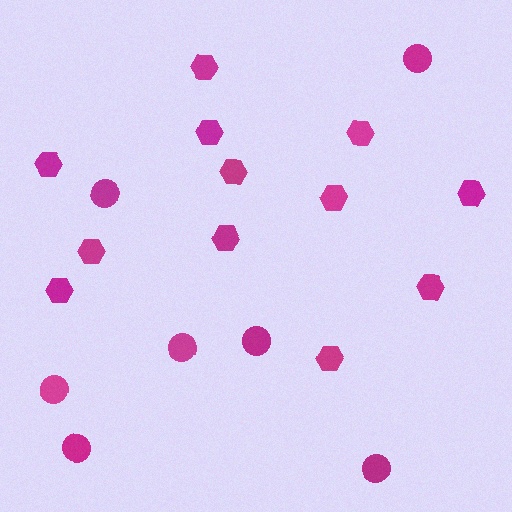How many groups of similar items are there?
There are 2 groups: one group of hexagons (12) and one group of circles (7).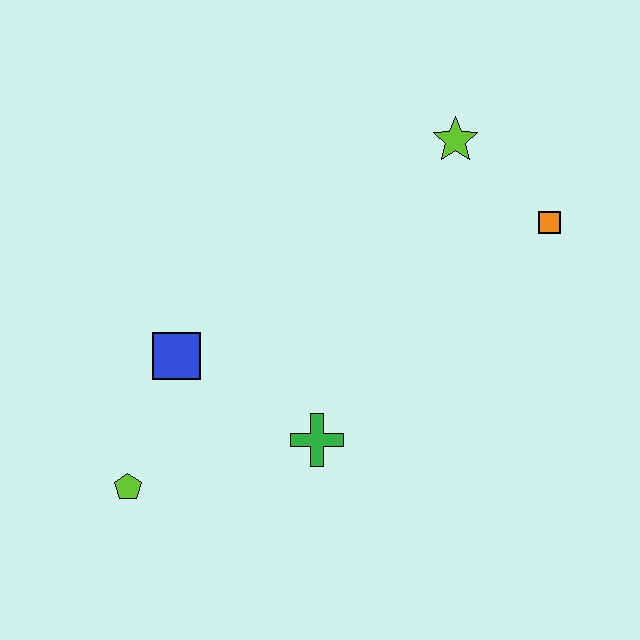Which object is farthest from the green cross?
The lime star is farthest from the green cross.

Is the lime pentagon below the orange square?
Yes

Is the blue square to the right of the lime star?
No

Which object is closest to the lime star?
The orange square is closest to the lime star.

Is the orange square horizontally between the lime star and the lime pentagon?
No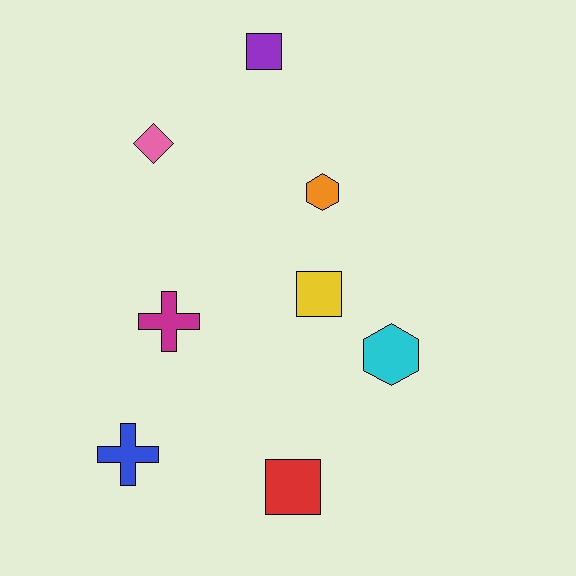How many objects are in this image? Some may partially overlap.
There are 8 objects.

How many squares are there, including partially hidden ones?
There are 3 squares.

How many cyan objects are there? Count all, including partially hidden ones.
There is 1 cyan object.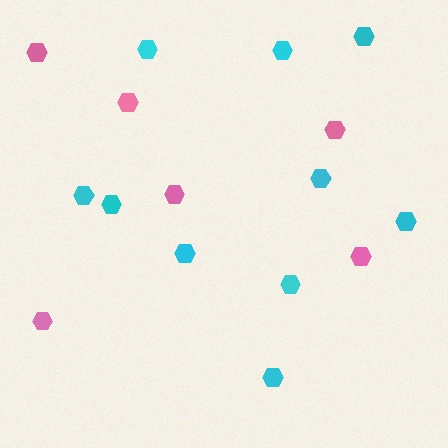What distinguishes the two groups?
There are 2 groups: one group of cyan hexagons (10) and one group of pink hexagons (6).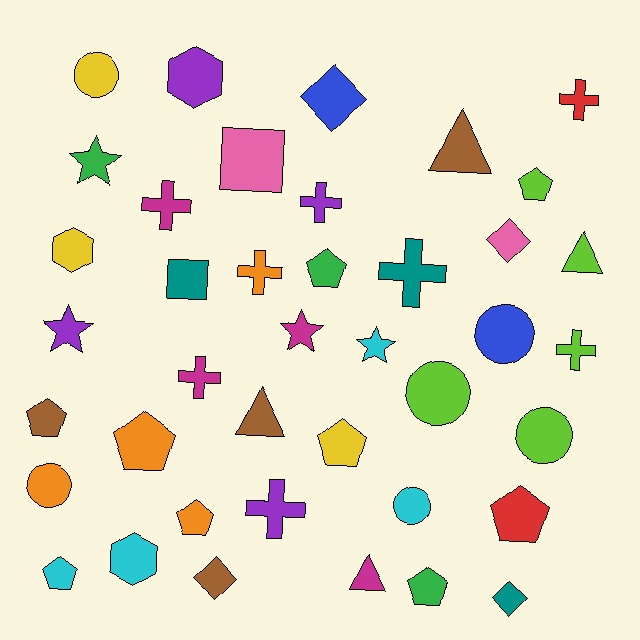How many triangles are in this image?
There are 4 triangles.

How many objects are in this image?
There are 40 objects.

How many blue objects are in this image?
There are 2 blue objects.